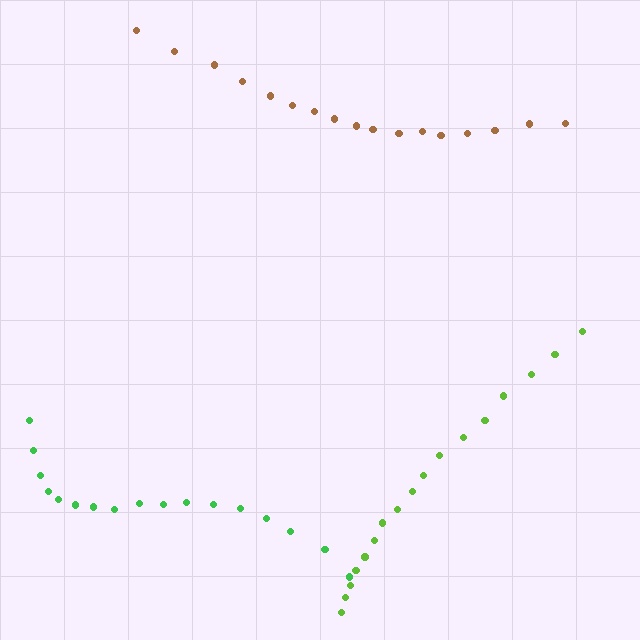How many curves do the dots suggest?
There are 3 distinct paths.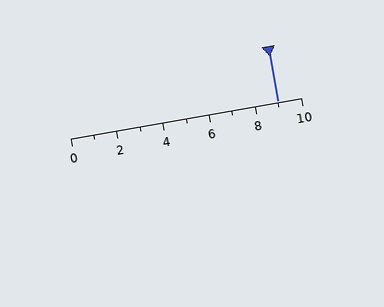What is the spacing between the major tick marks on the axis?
The major ticks are spaced 2 apart.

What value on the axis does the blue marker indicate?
The marker indicates approximately 9.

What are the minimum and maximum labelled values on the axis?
The axis runs from 0 to 10.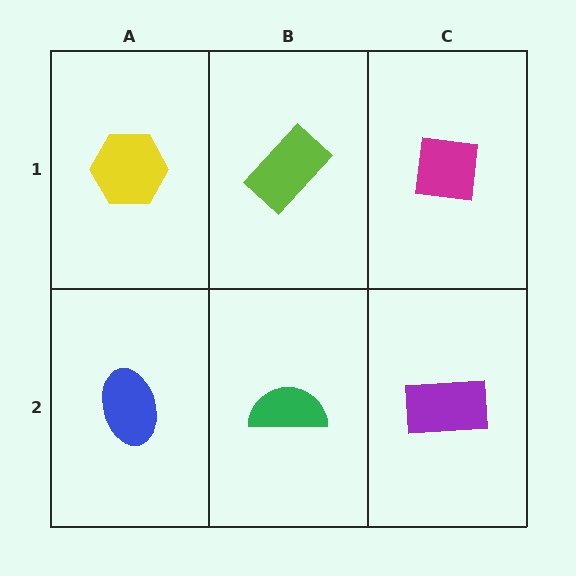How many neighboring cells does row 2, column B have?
3.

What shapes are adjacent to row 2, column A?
A yellow hexagon (row 1, column A), a green semicircle (row 2, column B).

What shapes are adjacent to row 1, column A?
A blue ellipse (row 2, column A), a lime rectangle (row 1, column B).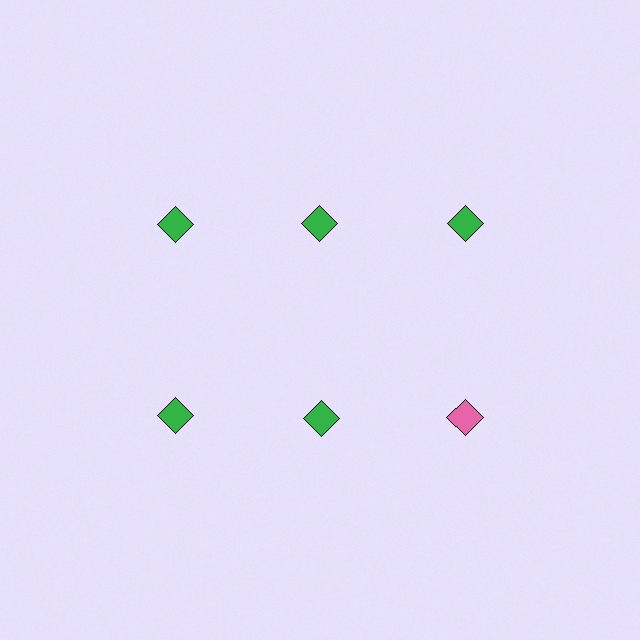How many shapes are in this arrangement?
There are 6 shapes arranged in a grid pattern.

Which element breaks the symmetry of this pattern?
The pink diamond in the second row, center column breaks the symmetry. All other shapes are green diamonds.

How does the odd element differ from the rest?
It has a different color: pink instead of green.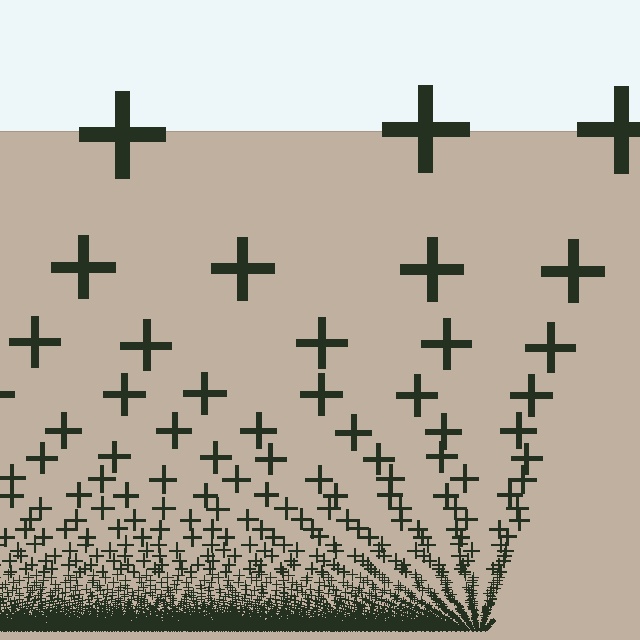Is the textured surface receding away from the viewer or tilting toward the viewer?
The surface appears to tilt toward the viewer. Texture elements get larger and sparser toward the top.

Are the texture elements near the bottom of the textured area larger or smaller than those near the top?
Smaller. The gradient is inverted — elements near the bottom are smaller and denser.